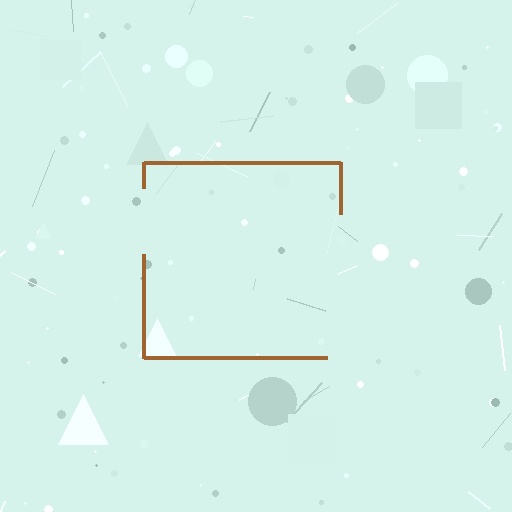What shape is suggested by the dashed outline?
The dashed outline suggests a square.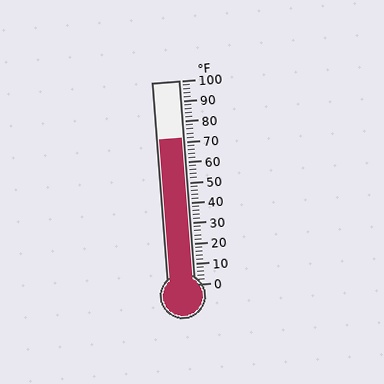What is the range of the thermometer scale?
The thermometer scale ranges from 0°F to 100°F.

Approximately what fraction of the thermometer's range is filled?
The thermometer is filled to approximately 70% of its range.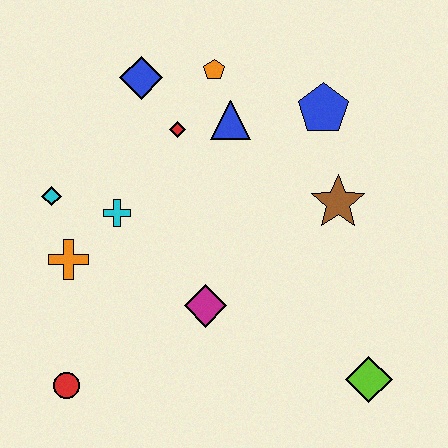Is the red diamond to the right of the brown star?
No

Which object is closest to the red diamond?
The blue triangle is closest to the red diamond.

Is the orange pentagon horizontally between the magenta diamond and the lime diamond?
Yes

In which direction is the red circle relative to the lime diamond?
The red circle is to the left of the lime diamond.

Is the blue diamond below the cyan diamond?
No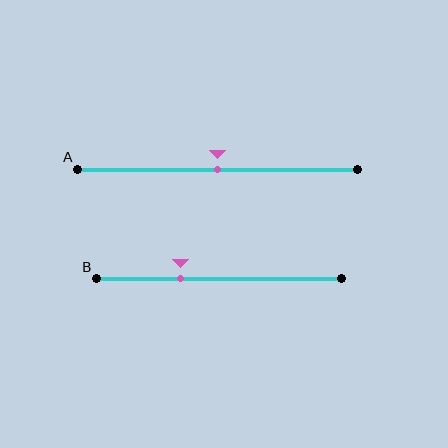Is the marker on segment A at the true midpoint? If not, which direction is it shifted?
Yes, the marker on segment A is at the true midpoint.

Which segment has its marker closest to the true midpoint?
Segment A has its marker closest to the true midpoint.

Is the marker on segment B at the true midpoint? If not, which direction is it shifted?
No, the marker on segment B is shifted to the left by about 16% of the segment length.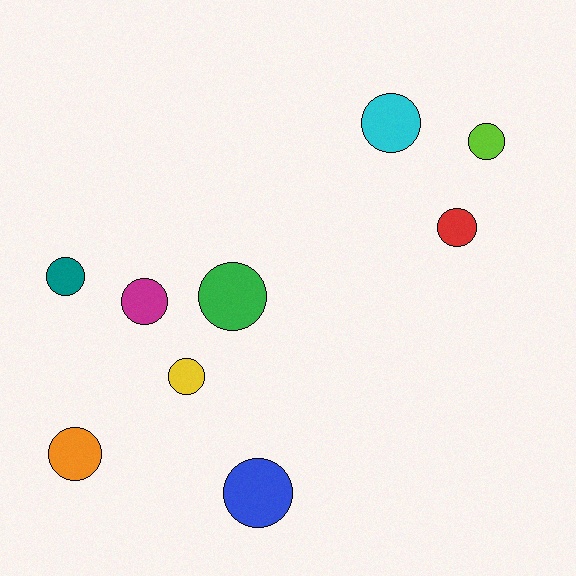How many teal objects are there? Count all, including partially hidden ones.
There is 1 teal object.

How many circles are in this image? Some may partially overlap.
There are 9 circles.